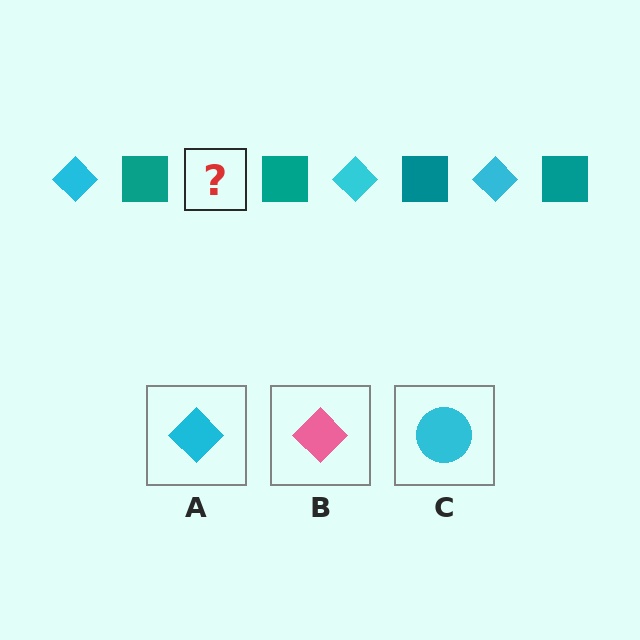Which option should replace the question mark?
Option A.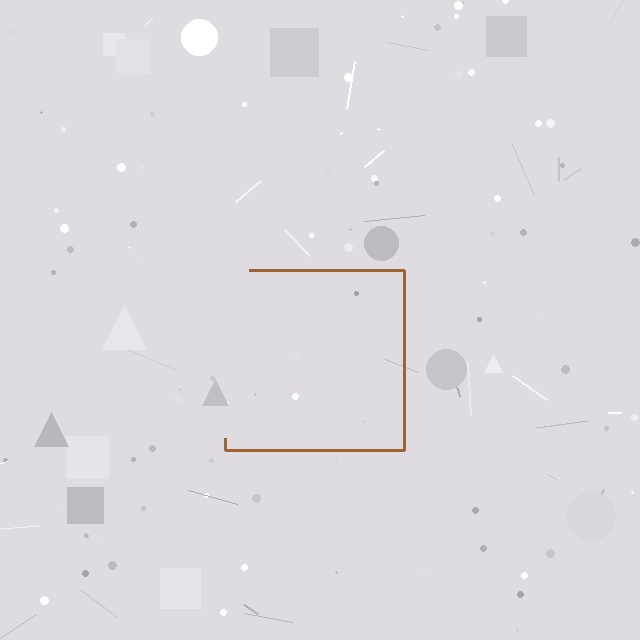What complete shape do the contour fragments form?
The contour fragments form a square.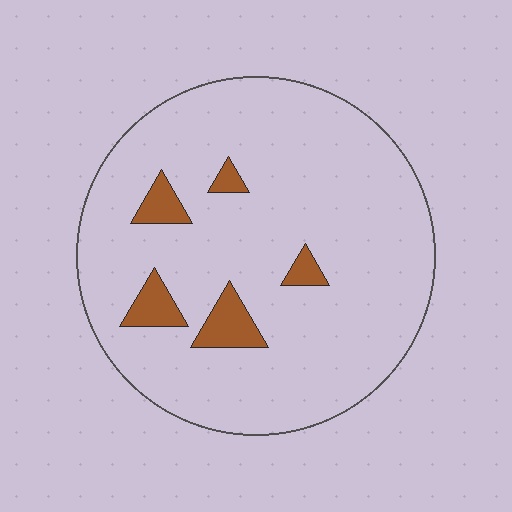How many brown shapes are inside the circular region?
5.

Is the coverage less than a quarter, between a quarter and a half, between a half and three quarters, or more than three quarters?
Less than a quarter.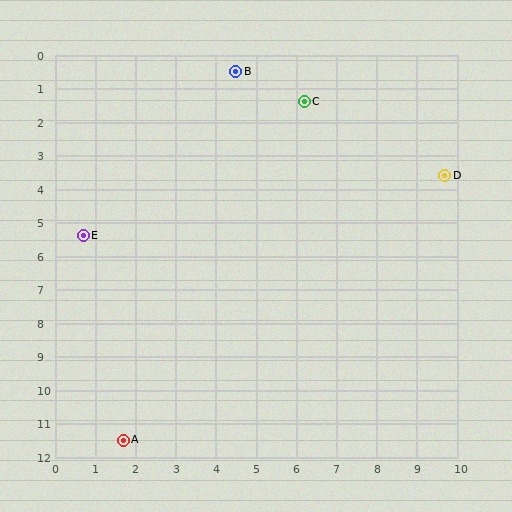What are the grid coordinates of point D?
Point D is at approximately (9.7, 3.6).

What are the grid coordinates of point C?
Point C is at approximately (6.2, 1.4).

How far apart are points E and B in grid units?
Points E and B are about 6.2 grid units apart.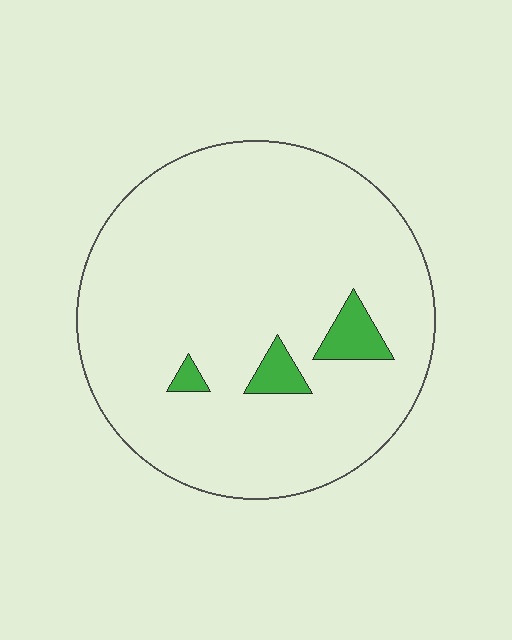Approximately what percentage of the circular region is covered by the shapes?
Approximately 5%.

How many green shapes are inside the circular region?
3.